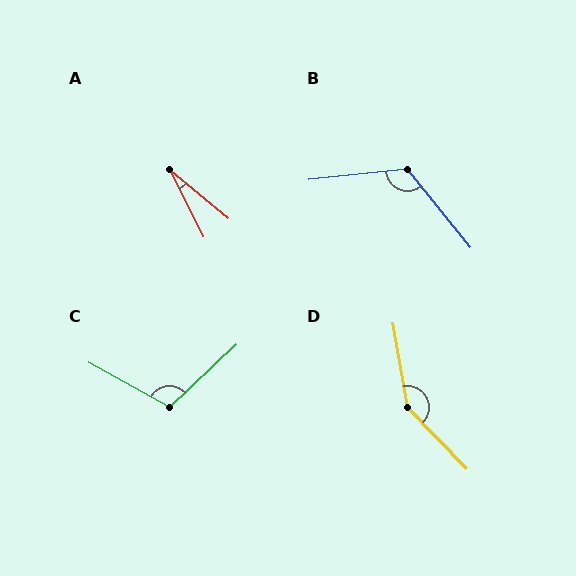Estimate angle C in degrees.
Approximately 108 degrees.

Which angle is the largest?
D, at approximately 146 degrees.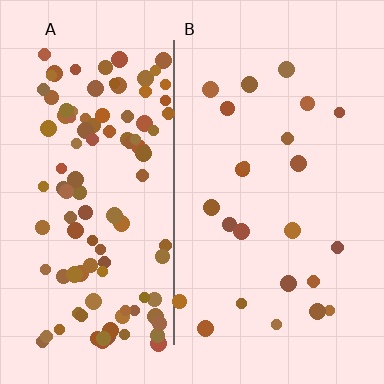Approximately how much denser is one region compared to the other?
Approximately 4.8× — region A over region B.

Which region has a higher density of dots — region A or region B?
A (the left).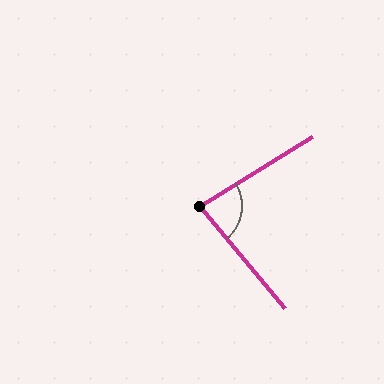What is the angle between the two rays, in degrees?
Approximately 82 degrees.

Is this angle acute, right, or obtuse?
It is acute.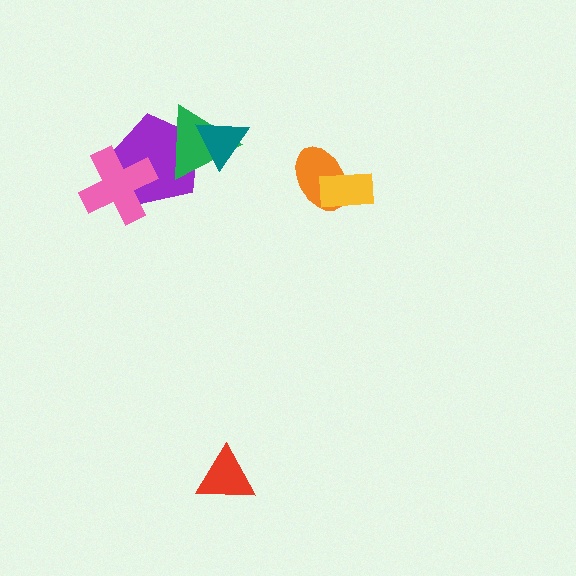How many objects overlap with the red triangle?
0 objects overlap with the red triangle.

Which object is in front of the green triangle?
The teal triangle is in front of the green triangle.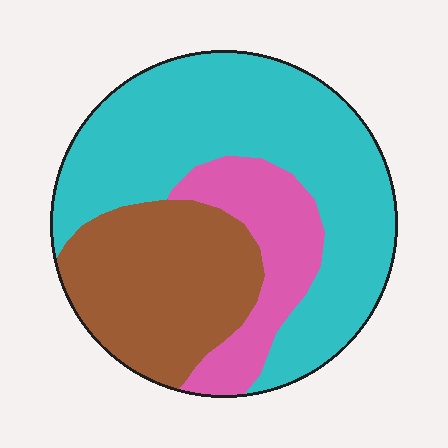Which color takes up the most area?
Cyan, at roughly 55%.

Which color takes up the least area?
Pink, at roughly 20%.